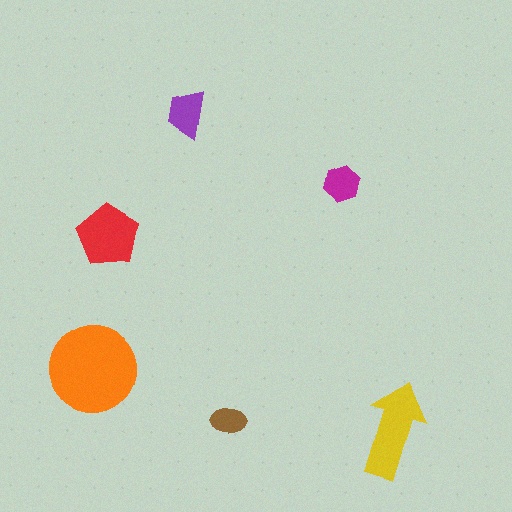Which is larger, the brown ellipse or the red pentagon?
The red pentagon.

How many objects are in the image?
There are 6 objects in the image.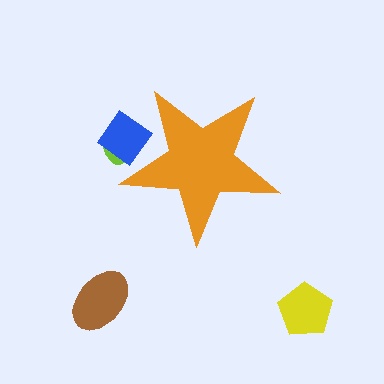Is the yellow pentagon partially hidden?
No, the yellow pentagon is fully visible.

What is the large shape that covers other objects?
An orange star.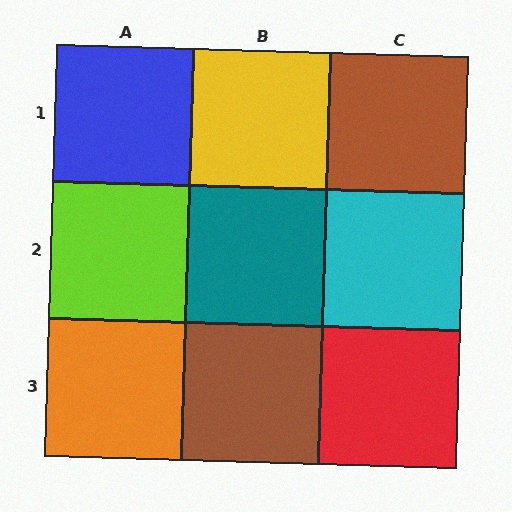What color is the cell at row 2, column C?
Cyan.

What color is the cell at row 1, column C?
Brown.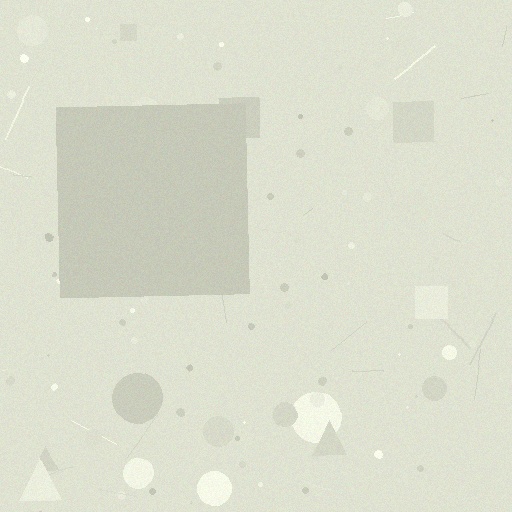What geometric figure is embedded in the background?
A square is embedded in the background.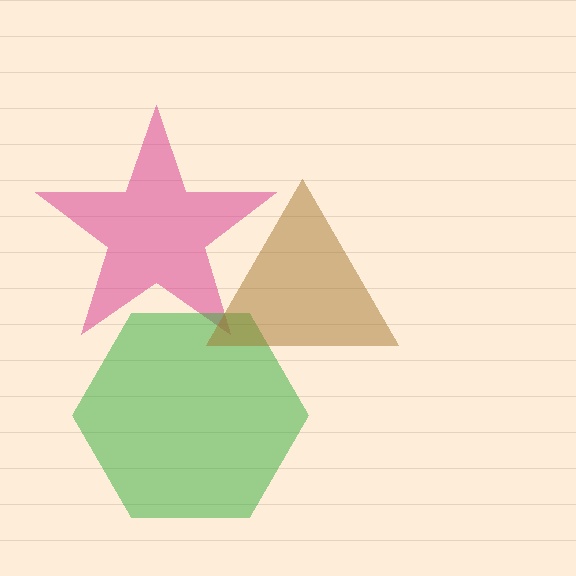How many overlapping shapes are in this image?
There are 3 overlapping shapes in the image.